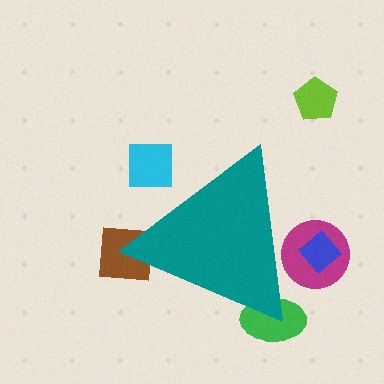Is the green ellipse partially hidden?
Yes, the green ellipse is partially hidden behind the teal triangle.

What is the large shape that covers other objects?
A teal triangle.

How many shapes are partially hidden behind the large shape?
5 shapes are partially hidden.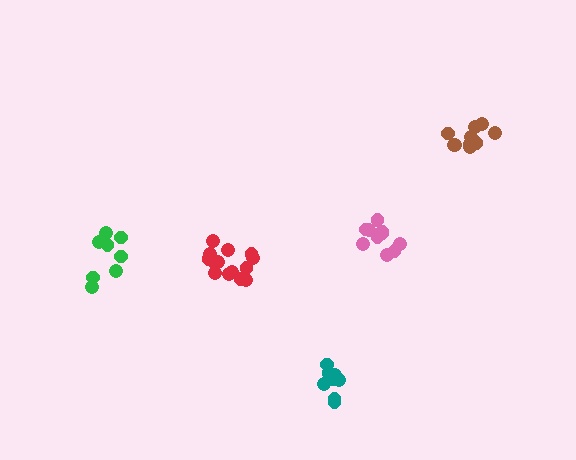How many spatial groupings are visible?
There are 5 spatial groupings.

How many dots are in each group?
Group 1: 14 dots, Group 2: 10 dots, Group 3: 8 dots, Group 4: 8 dots, Group 5: 10 dots (50 total).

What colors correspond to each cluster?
The clusters are colored: red, pink, teal, green, brown.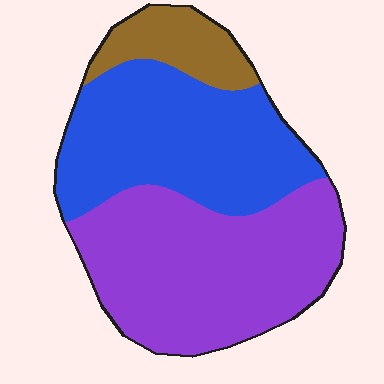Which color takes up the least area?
Brown, at roughly 10%.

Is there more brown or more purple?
Purple.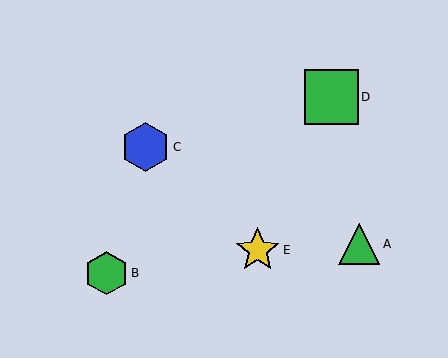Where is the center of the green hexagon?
The center of the green hexagon is at (106, 273).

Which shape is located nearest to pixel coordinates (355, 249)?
The green triangle (labeled A) at (359, 244) is nearest to that location.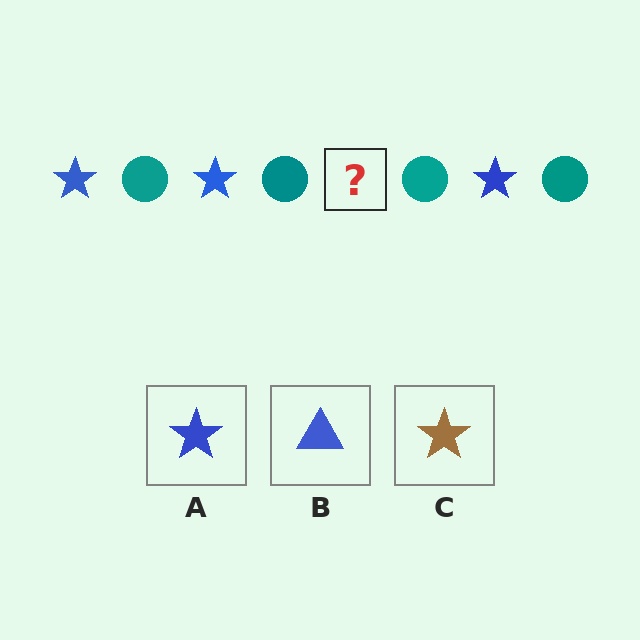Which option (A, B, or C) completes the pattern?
A.